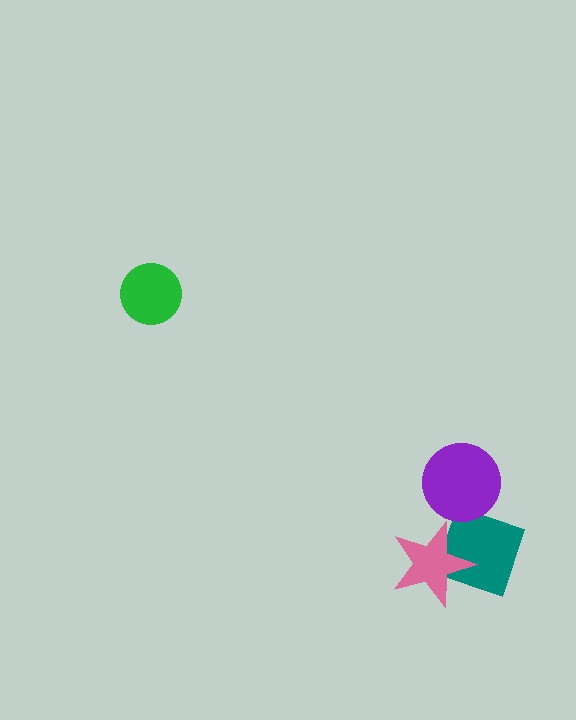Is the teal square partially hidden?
Yes, it is partially covered by another shape.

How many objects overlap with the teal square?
1 object overlaps with the teal square.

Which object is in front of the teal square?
The pink star is in front of the teal square.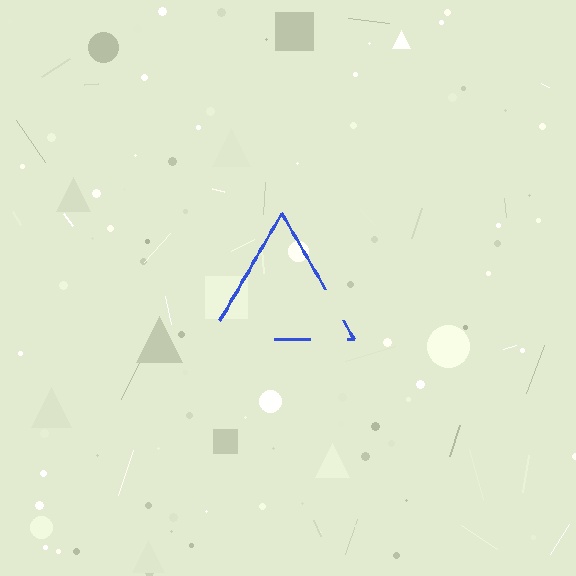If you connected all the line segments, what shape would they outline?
They would outline a triangle.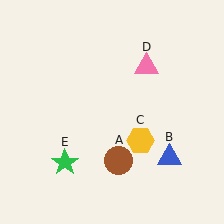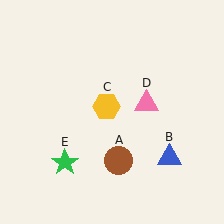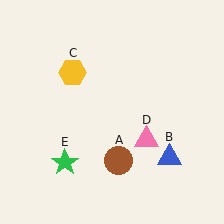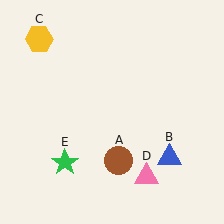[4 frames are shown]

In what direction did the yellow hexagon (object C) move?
The yellow hexagon (object C) moved up and to the left.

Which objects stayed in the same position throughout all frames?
Brown circle (object A) and blue triangle (object B) and green star (object E) remained stationary.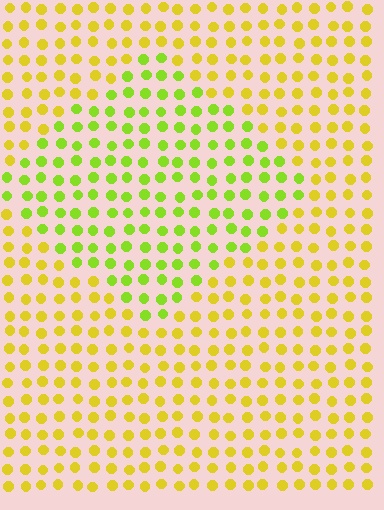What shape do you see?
I see a diamond.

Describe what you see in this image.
The image is filled with small yellow elements in a uniform arrangement. A diamond-shaped region is visible where the elements are tinted to a slightly different hue, forming a subtle color boundary.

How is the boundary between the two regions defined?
The boundary is defined purely by a slight shift in hue (about 34 degrees). Spacing, size, and orientation are identical on both sides.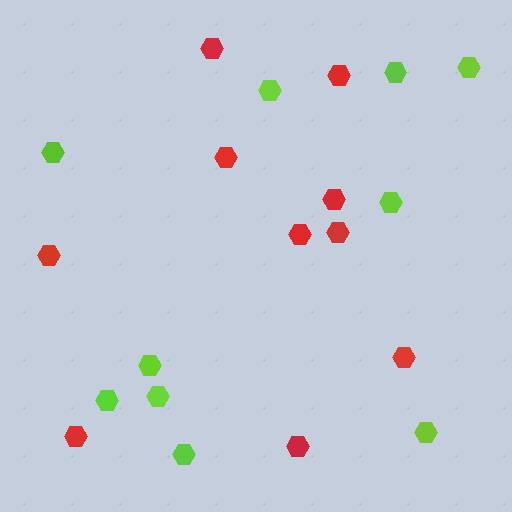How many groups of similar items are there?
There are 2 groups: one group of lime hexagons (10) and one group of red hexagons (10).